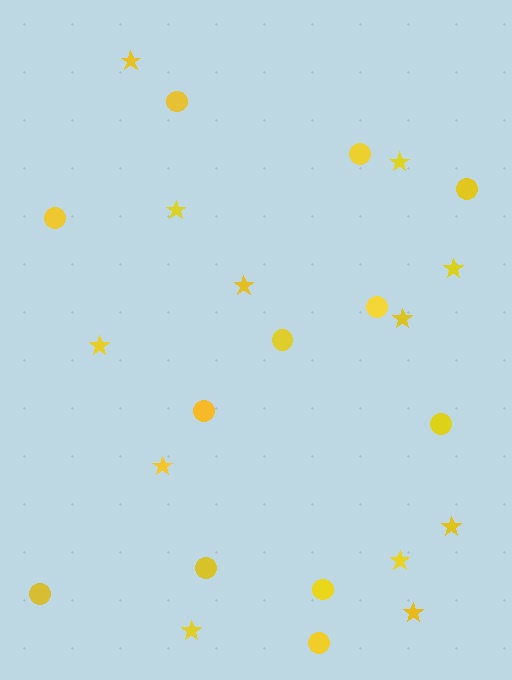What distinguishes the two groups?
There are 2 groups: one group of circles (12) and one group of stars (12).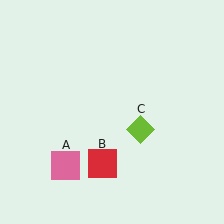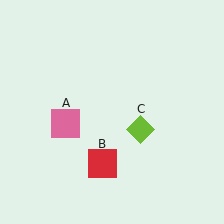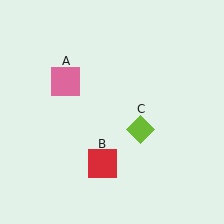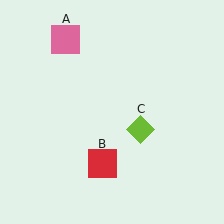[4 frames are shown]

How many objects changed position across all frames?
1 object changed position: pink square (object A).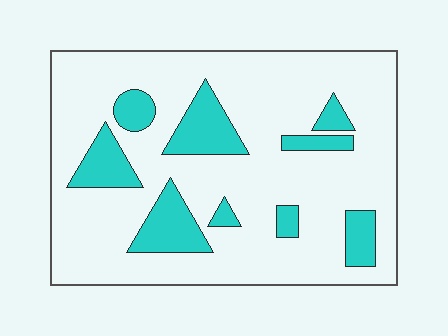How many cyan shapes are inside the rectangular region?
9.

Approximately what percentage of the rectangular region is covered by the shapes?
Approximately 20%.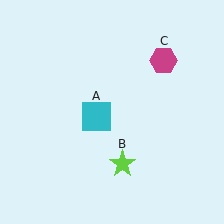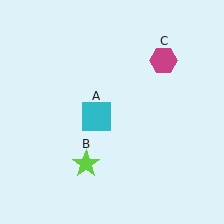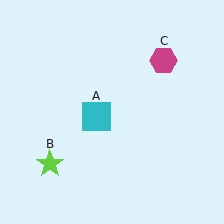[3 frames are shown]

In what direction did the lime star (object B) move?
The lime star (object B) moved left.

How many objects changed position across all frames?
1 object changed position: lime star (object B).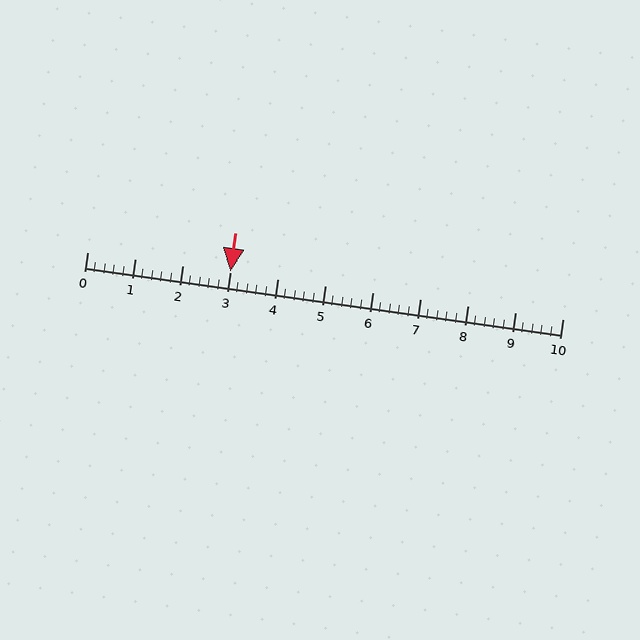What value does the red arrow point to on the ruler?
The red arrow points to approximately 3.0.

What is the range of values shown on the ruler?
The ruler shows values from 0 to 10.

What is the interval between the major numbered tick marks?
The major tick marks are spaced 1 units apart.